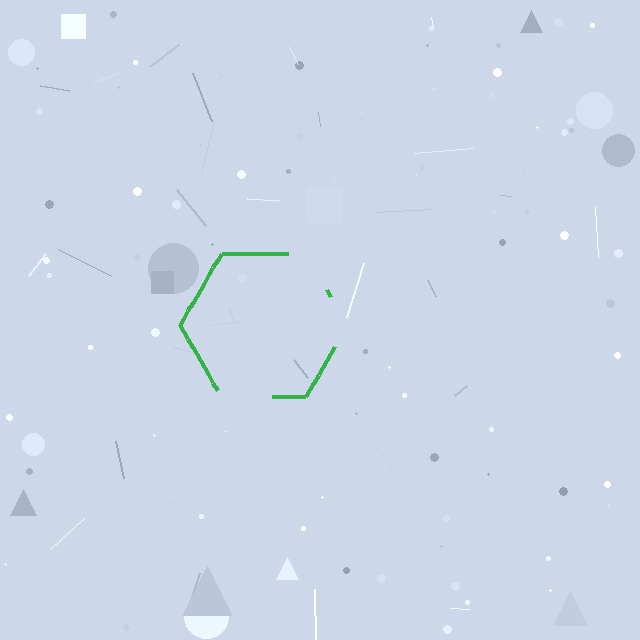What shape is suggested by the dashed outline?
The dashed outline suggests a hexagon.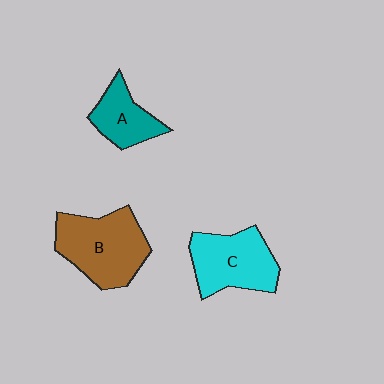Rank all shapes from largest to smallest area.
From largest to smallest: B (brown), C (cyan), A (teal).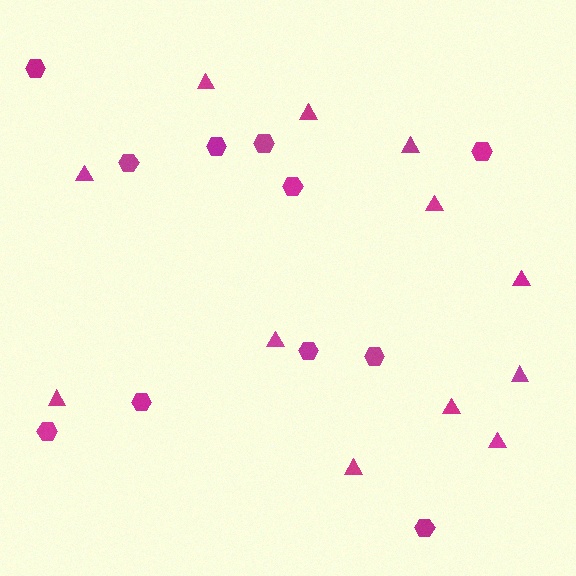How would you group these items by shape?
There are 2 groups: one group of triangles (12) and one group of hexagons (11).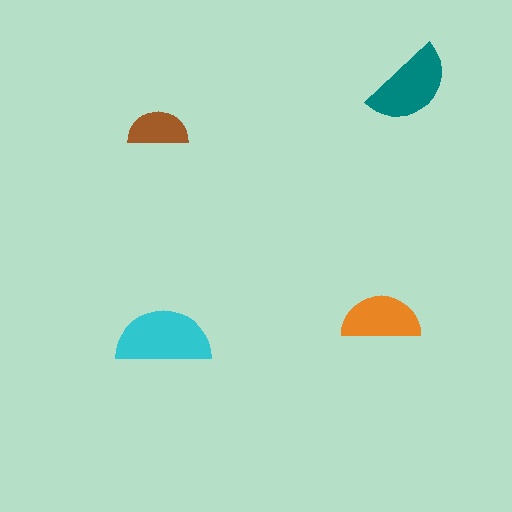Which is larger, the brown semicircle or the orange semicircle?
The orange one.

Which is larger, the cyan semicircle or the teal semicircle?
The cyan one.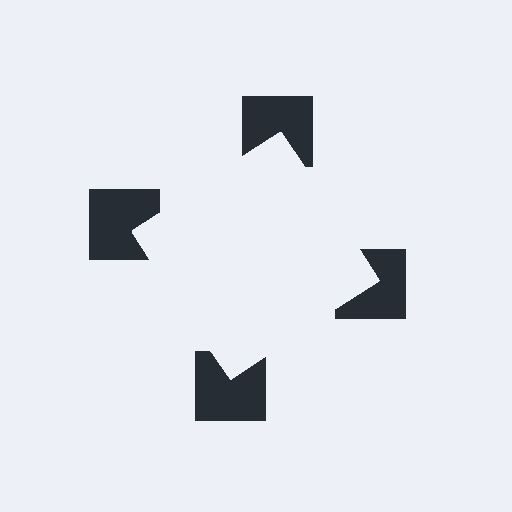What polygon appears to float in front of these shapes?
An illusory square — its edges are inferred from the aligned wedge cuts in the notched squares, not physically drawn.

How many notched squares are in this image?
There are 4 — one at each vertex of the illusory square.